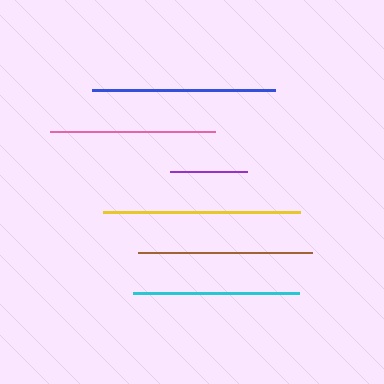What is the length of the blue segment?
The blue segment is approximately 183 pixels long.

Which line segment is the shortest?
The purple line is the shortest at approximately 76 pixels.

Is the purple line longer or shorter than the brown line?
The brown line is longer than the purple line.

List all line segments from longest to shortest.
From longest to shortest: yellow, blue, brown, cyan, pink, purple.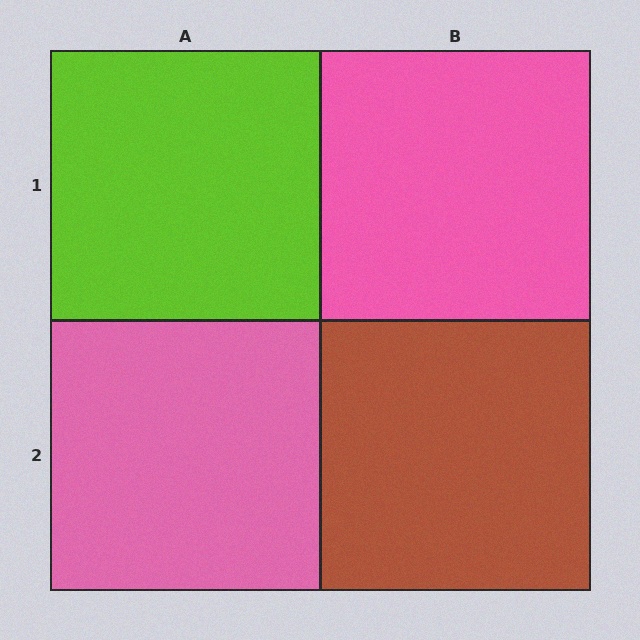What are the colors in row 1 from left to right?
Lime, pink.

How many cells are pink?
2 cells are pink.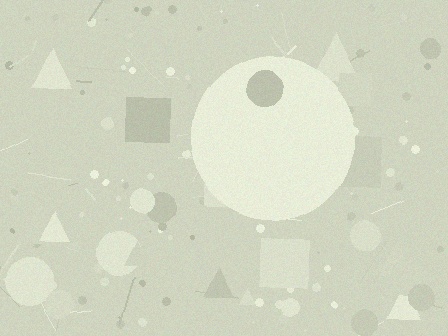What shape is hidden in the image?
A circle is hidden in the image.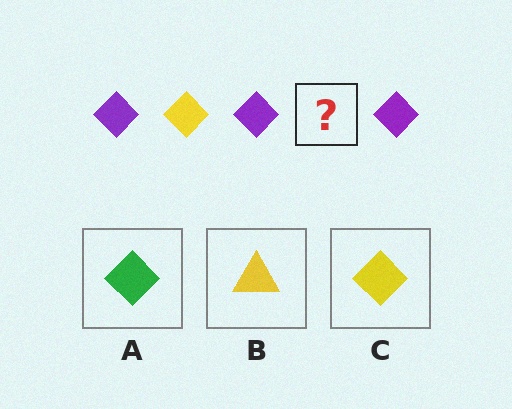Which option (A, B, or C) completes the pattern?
C.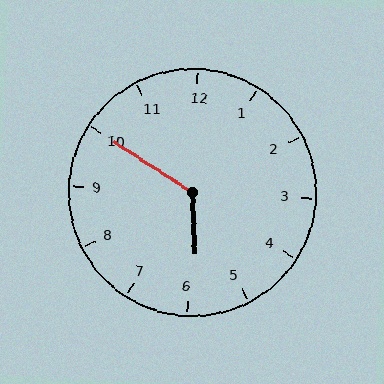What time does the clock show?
5:50.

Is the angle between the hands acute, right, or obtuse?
It is obtuse.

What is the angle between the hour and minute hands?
Approximately 125 degrees.